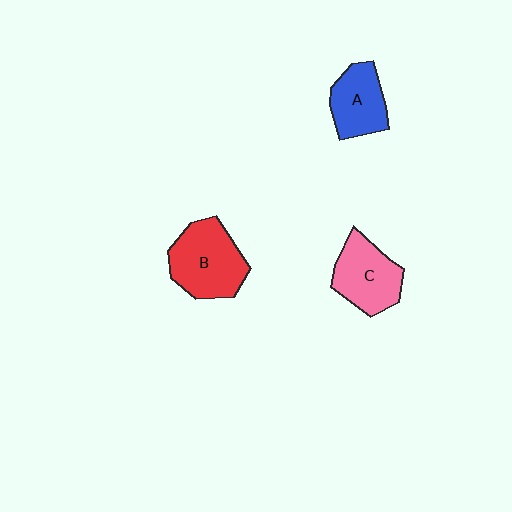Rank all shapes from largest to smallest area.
From largest to smallest: B (red), C (pink), A (blue).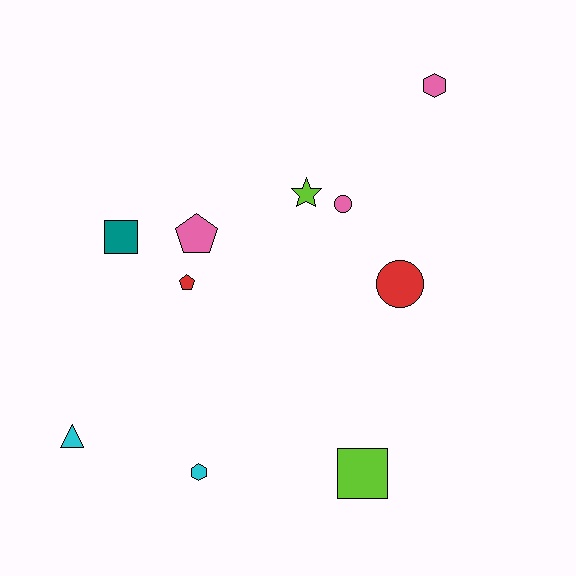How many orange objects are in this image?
There are no orange objects.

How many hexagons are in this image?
There are 2 hexagons.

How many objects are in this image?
There are 10 objects.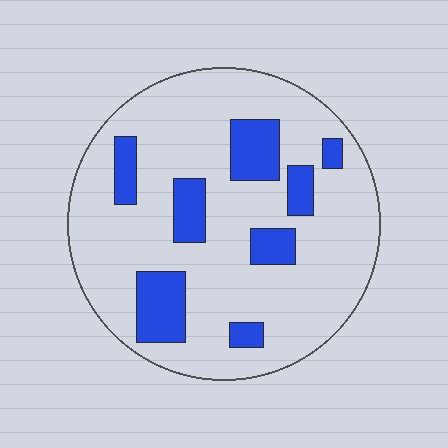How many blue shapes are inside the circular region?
8.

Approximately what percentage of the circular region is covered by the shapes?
Approximately 20%.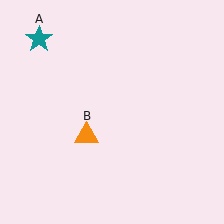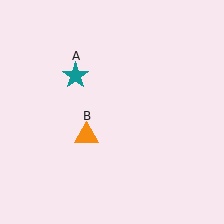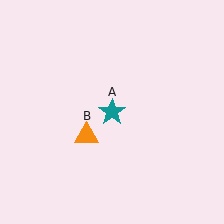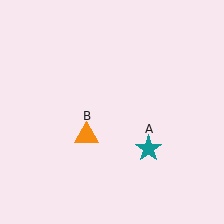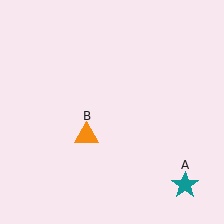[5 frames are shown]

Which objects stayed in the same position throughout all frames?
Orange triangle (object B) remained stationary.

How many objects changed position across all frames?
1 object changed position: teal star (object A).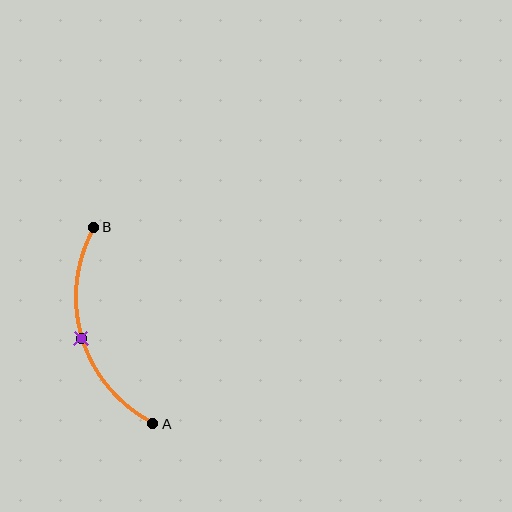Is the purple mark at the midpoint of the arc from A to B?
Yes. The purple mark lies on the arc at equal arc-length from both A and B — it is the arc midpoint.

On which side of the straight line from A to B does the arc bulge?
The arc bulges to the left of the straight line connecting A and B.